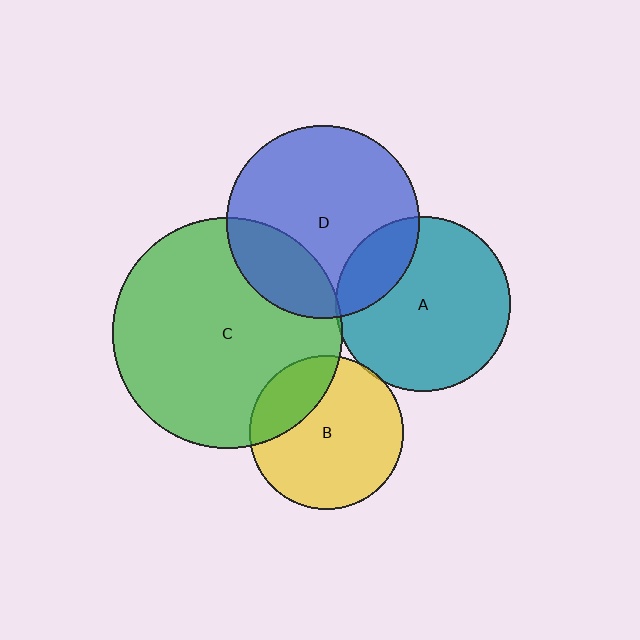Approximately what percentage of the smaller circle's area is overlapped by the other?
Approximately 25%.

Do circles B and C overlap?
Yes.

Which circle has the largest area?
Circle C (green).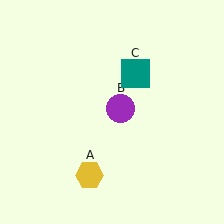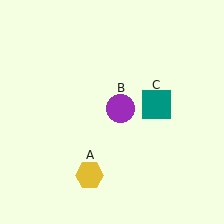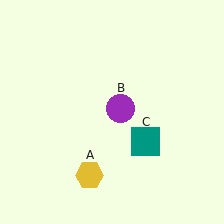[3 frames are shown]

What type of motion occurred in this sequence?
The teal square (object C) rotated clockwise around the center of the scene.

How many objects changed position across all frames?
1 object changed position: teal square (object C).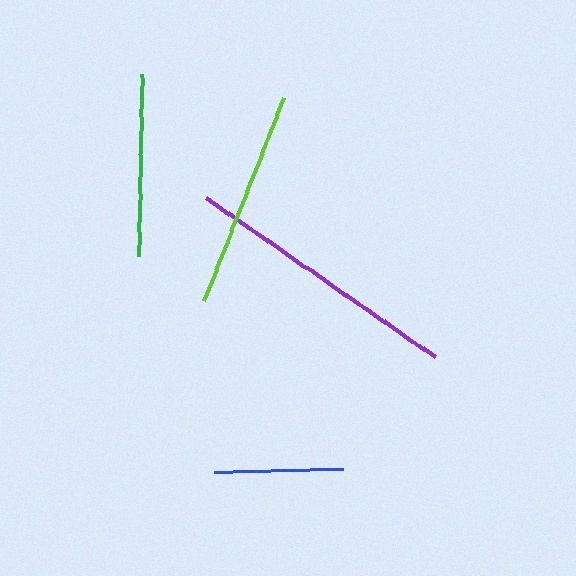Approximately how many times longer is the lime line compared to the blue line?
The lime line is approximately 1.7 times the length of the blue line.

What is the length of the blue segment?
The blue segment is approximately 129 pixels long.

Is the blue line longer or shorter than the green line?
The green line is longer than the blue line.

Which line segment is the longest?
The purple line is the longest at approximately 278 pixels.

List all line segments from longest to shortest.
From longest to shortest: purple, lime, green, blue.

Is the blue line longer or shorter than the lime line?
The lime line is longer than the blue line.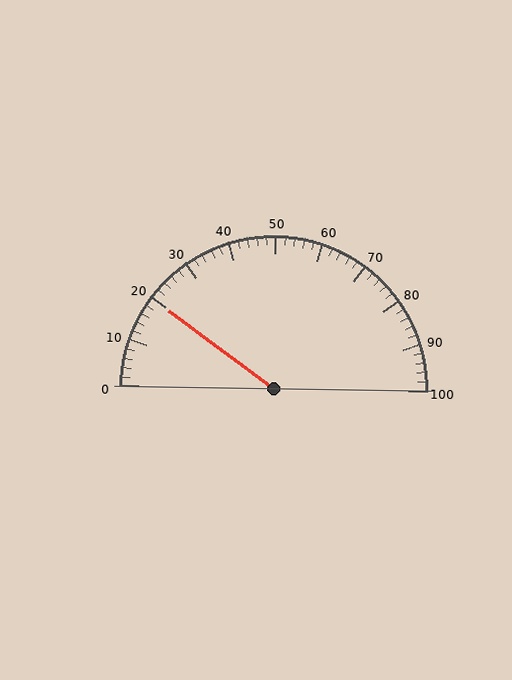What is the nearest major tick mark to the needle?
The nearest major tick mark is 20.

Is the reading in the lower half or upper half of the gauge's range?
The reading is in the lower half of the range (0 to 100).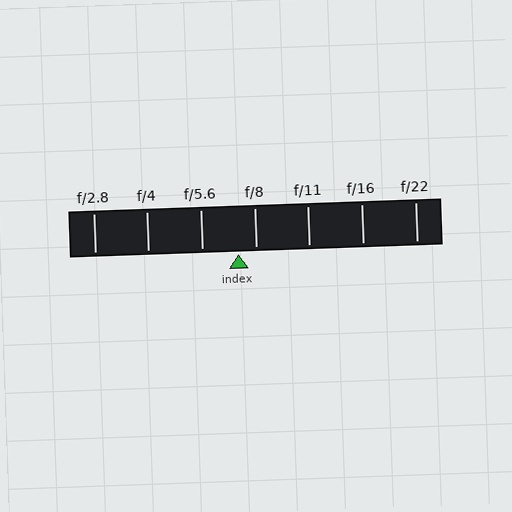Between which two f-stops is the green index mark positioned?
The index mark is between f/5.6 and f/8.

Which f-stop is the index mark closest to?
The index mark is closest to f/8.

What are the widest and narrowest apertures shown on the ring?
The widest aperture shown is f/2.8 and the narrowest is f/22.